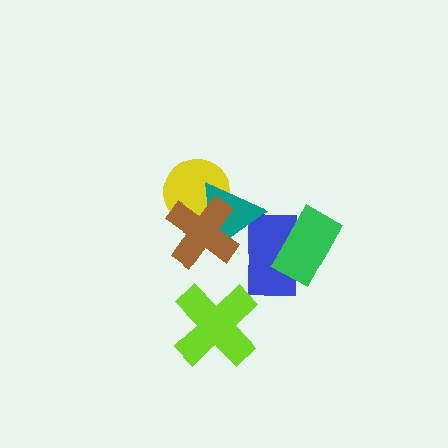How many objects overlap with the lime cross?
0 objects overlap with the lime cross.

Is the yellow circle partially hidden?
Yes, it is partially covered by another shape.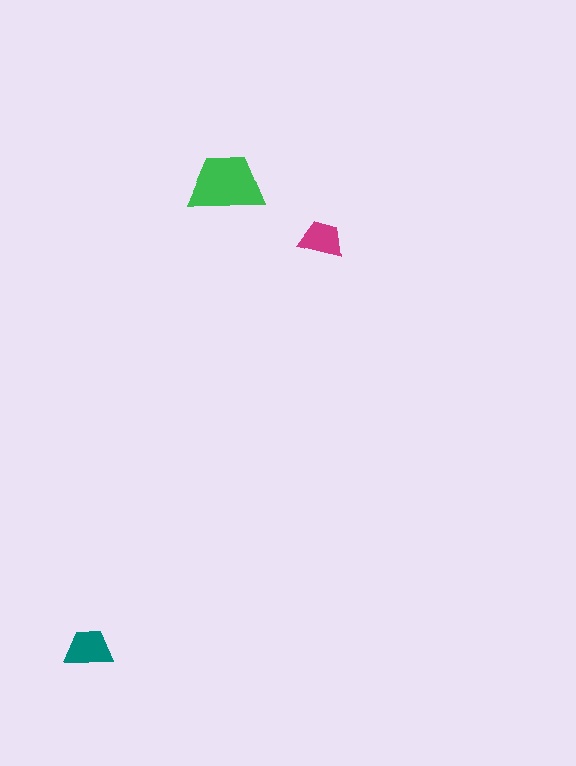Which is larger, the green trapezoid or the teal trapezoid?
The green one.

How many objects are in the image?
There are 3 objects in the image.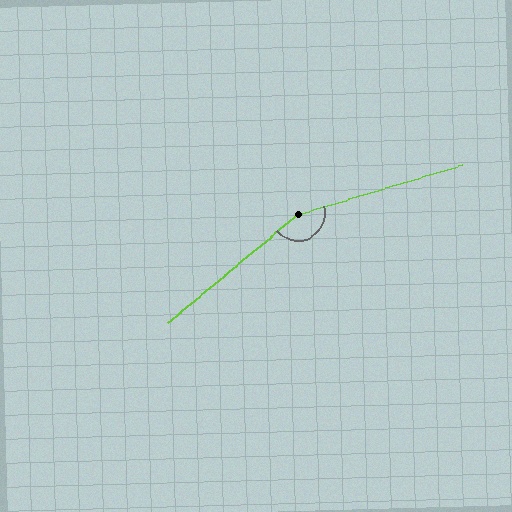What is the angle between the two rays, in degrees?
Approximately 157 degrees.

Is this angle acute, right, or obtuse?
It is obtuse.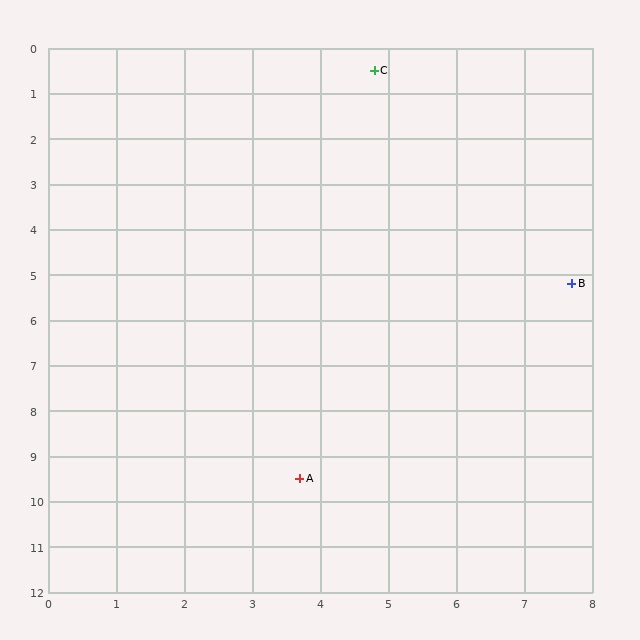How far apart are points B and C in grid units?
Points B and C are about 5.5 grid units apart.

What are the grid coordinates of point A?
Point A is at approximately (3.7, 9.5).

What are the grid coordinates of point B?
Point B is at approximately (7.7, 5.2).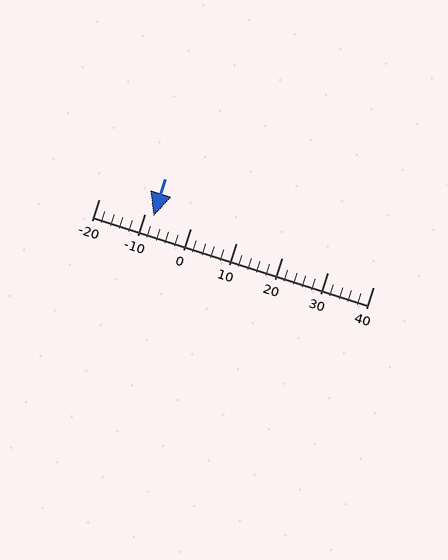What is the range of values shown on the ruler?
The ruler shows values from -20 to 40.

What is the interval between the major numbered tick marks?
The major tick marks are spaced 10 units apart.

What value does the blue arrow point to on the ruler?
The blue arrow points to approximately -8.